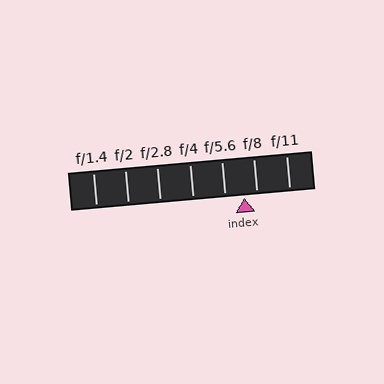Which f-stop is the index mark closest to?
The index mark is closest to f/8.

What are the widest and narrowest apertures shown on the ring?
The widest aperture shown is f/1.4 and the narrowest is f/11.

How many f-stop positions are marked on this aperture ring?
There are 7 f-stop positions marked.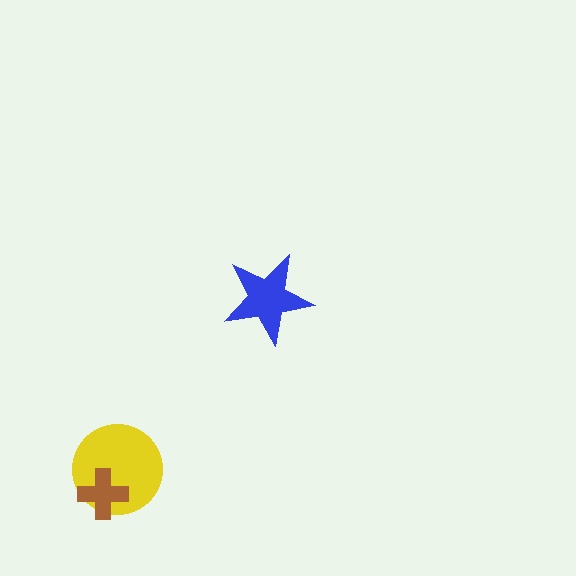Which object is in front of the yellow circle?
The brown cross is in front of the yellow circle.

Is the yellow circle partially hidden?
Yes, it is partially covered by another shape.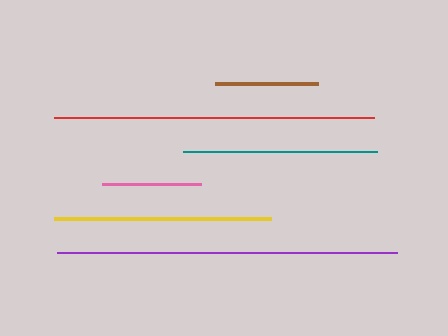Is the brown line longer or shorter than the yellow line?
The yellow line is longer than the brown line.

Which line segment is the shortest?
The pink line is the shortest at approximately 99 pixels.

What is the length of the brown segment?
The brown segment is approximately 103 pixels long.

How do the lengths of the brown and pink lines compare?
The brown and pink lines are approximately the same length.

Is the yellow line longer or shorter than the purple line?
The purple line is longer than the yellow line.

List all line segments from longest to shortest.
From longest to shortest: purple, red, yellow, teal, brown, pink.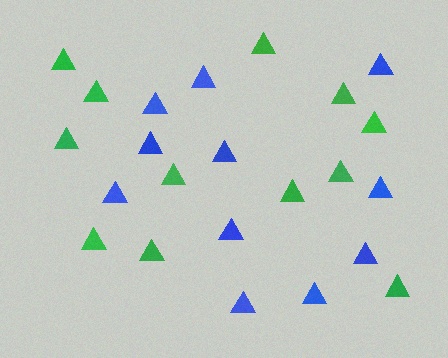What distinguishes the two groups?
There are 2 groups: one group of blue triangles (11) and one group of green triangles (12).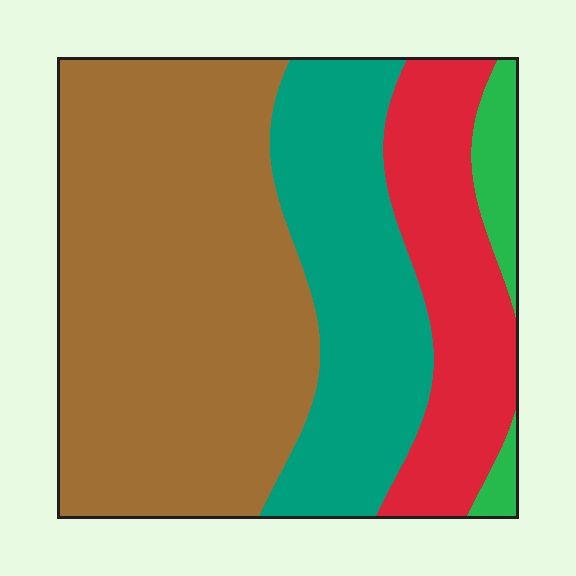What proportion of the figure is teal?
Teal covers about 25% of the figure.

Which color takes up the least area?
Green, at roughly 5%.